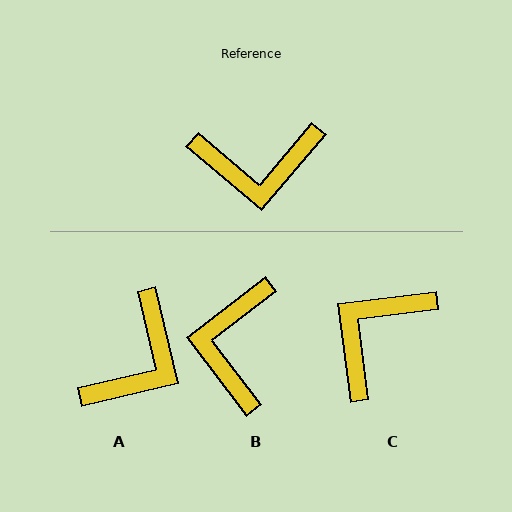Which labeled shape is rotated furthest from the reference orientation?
C, about 133 degrees away.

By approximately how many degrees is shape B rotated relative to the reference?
Approximately 102 degrees clockwise.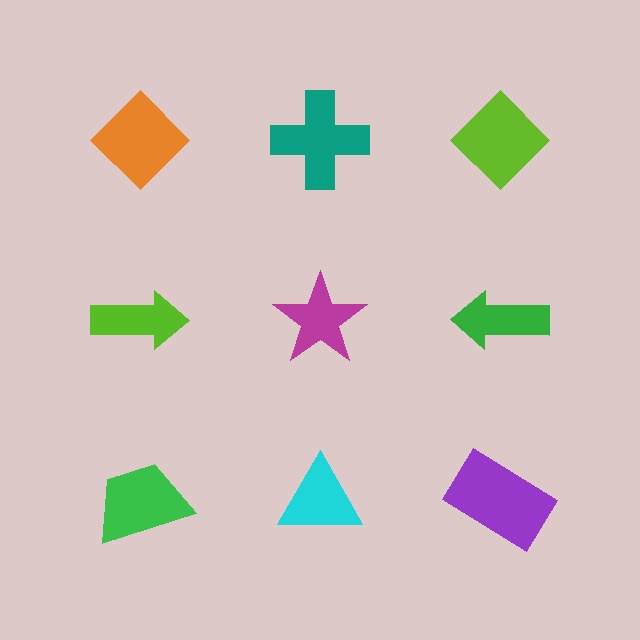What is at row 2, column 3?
A green arrow.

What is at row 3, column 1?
A green trapezoid.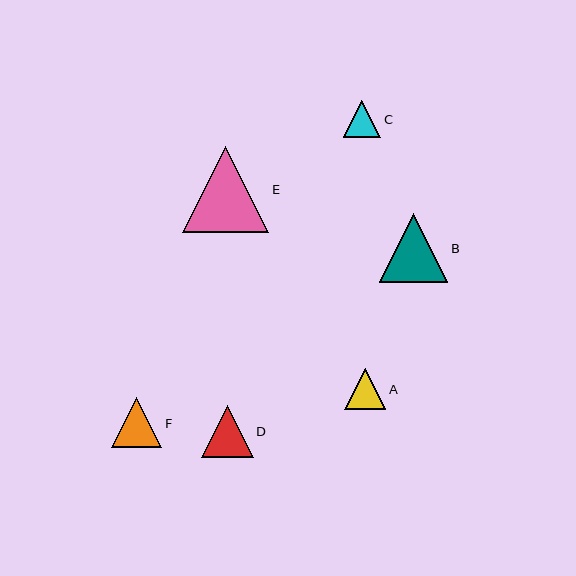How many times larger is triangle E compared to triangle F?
Triangle E is approximately 1.7 times the size of triangle F.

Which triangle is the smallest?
Triangle C is the smallest with a size of approximately 37 pixels.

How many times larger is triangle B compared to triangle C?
Triangle B is approximately 1.8 times the size of triangle C.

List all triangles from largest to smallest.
From largest to smallest: E, B, D, F, A, C.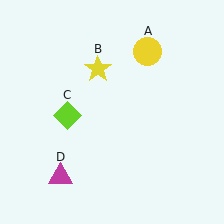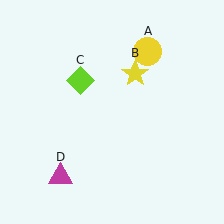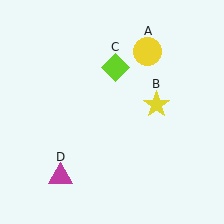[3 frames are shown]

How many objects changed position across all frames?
2 objects changed position: yellow star (object B), lime diamond (object C).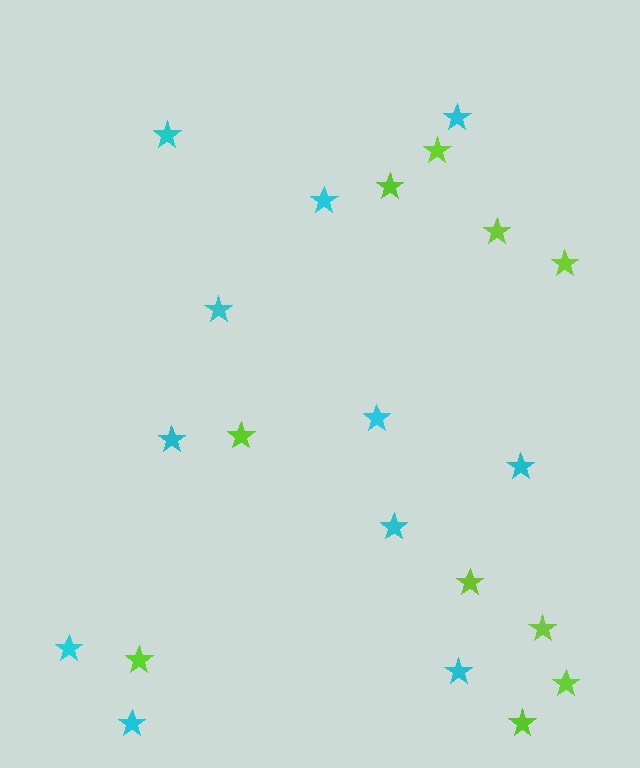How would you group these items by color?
There are 2 groups: one group of cyan stars (11) and one group of lime stars (10).